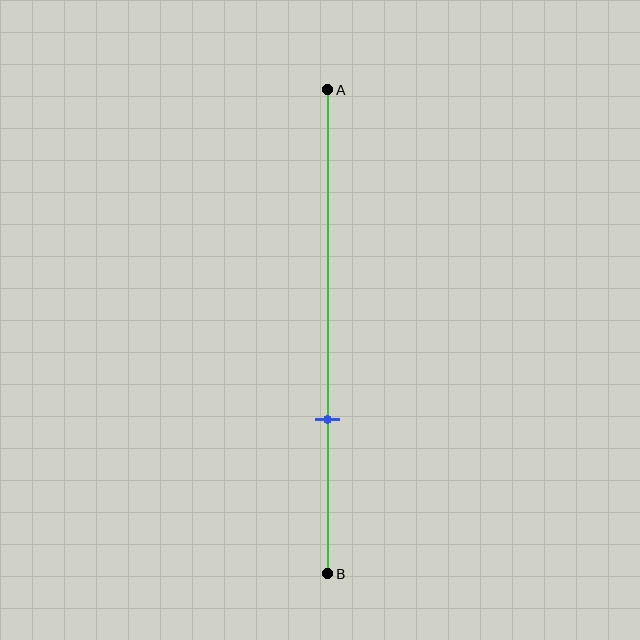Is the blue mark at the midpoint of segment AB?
No, the mark is at about 70% from A, not at the 50% midpoint.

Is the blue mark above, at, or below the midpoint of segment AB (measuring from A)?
The blue mark is below the midpoint of segment AB.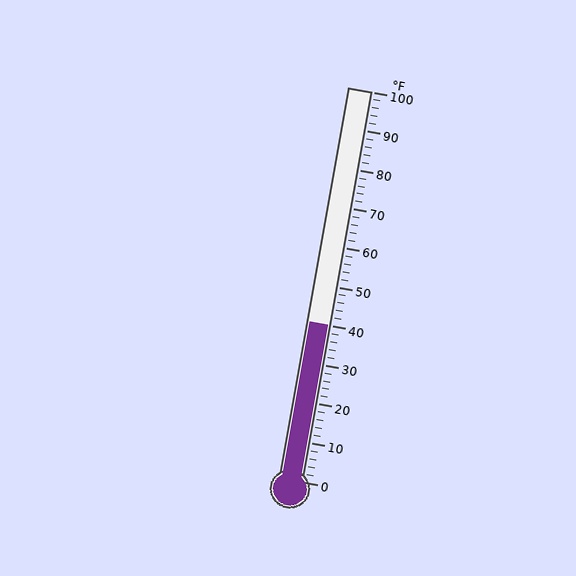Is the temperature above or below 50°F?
The temperature is below 50°F.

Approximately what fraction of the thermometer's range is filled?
The thermometer is filled to approximately 40% of its range.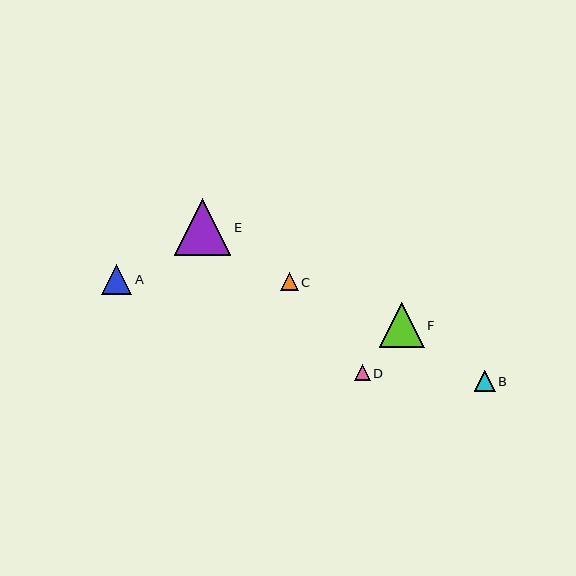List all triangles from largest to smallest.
From largest to smallest: E, F, A, B, C, D.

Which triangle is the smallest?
Triangle D is the smallest with a size of approximately 16 pixels.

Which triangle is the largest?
Triangle E is the largest with a size of approximately 57 pixels.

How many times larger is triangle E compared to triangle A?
Triangle E is approximately 1.8 times the size of triangle A.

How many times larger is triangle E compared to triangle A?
Triangle E is approximately 1.8 times the size of triangle A.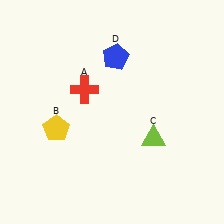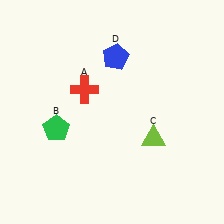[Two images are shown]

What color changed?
The pentagon (B) changed from yellow in Image 1 to green in Image 2.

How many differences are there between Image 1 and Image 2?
There is 1 difference between the two images.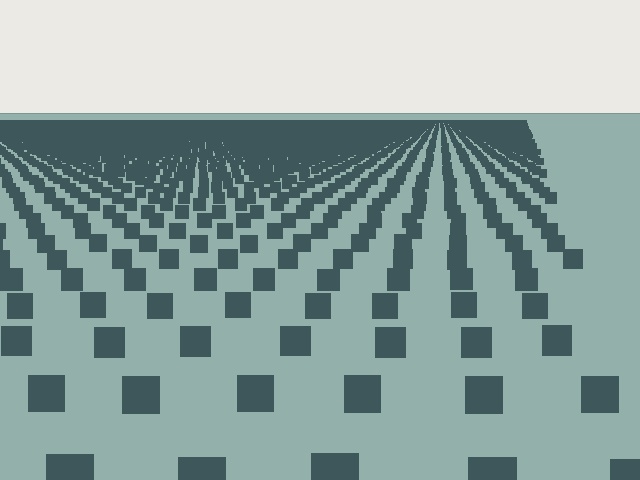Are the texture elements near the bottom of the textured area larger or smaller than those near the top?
Larger. Near the bottom, elements are closer to the viewer and appear at a bigger on-screen size.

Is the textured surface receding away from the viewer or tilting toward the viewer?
The surface is receding away from the viewer. Texture elements get smaller and denser toward the top.